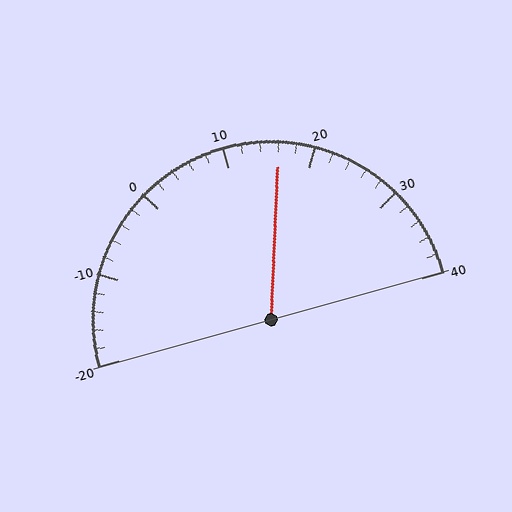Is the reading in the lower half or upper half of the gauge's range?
The reading is in the upper half of the range (-20 to 40).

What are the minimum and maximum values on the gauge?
The gauge ranges from -20 to 40.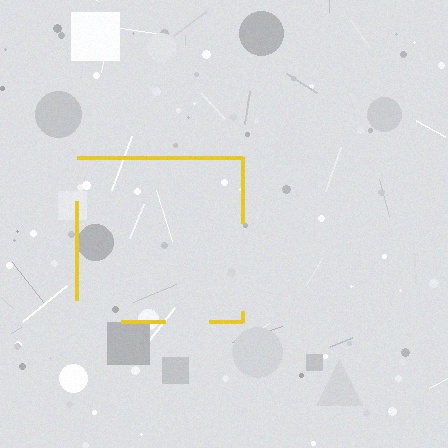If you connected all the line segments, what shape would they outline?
They would outline a square.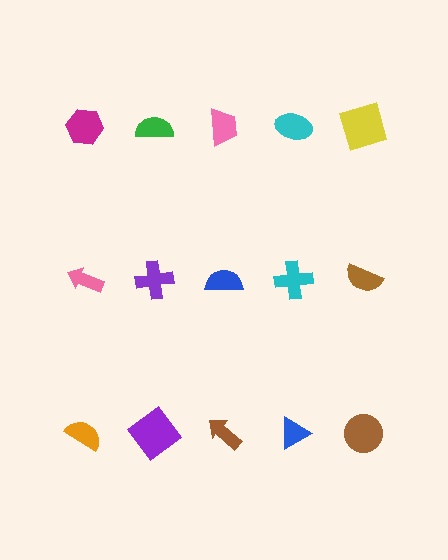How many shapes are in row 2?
5 shapes.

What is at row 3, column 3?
A brown arrow.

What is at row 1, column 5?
A yellow square.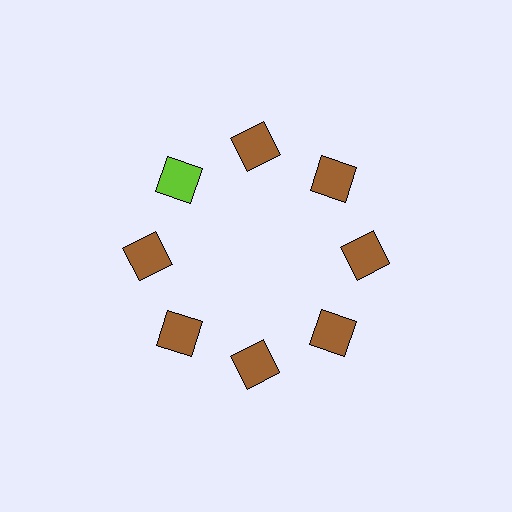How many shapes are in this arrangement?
There are 8 shapes arranged in a ring pattern.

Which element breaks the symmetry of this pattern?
The lime square at roughly the 10 o'clock position breaks the symmetry. All other shapes are brown squares.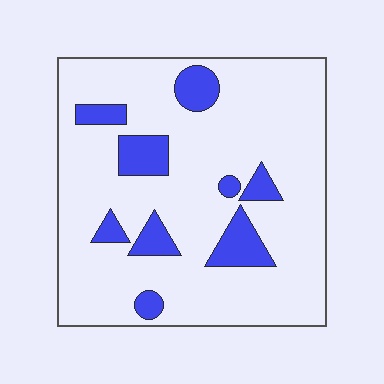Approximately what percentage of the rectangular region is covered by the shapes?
Approximately 15%.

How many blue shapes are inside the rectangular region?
9.